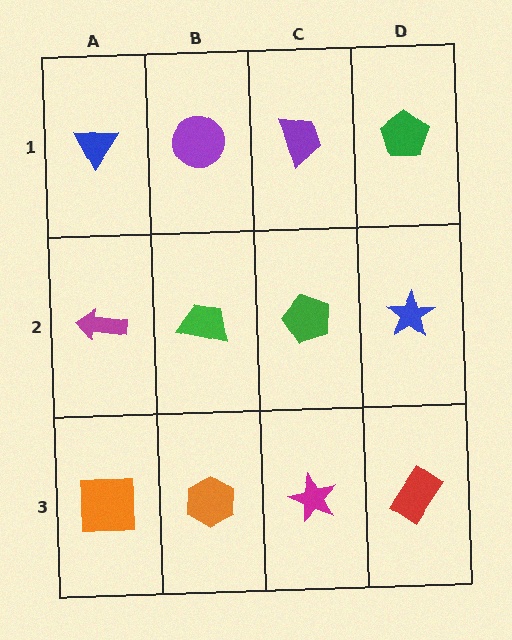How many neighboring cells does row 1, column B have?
3.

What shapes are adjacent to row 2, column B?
A purple circle (row 1, column B), an orange hexagon (row 3, column B), a magenta arrow (row 2, column A), a green pentagon (row 2, column C).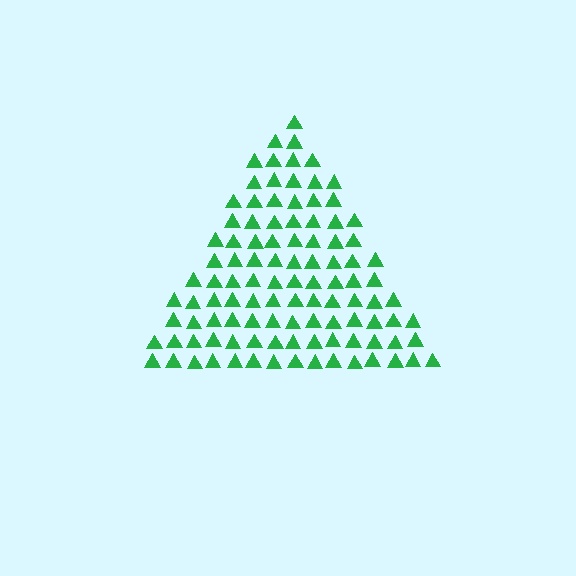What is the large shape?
The large shape is a triangle.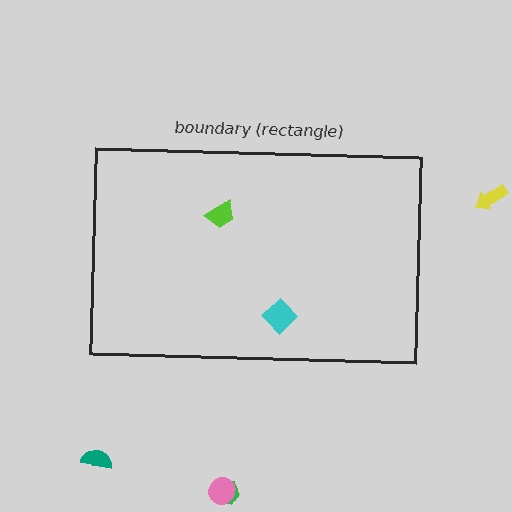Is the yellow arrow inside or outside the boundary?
Outside.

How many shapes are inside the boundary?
2 inside, 4 outside.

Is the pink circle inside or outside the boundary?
Outside.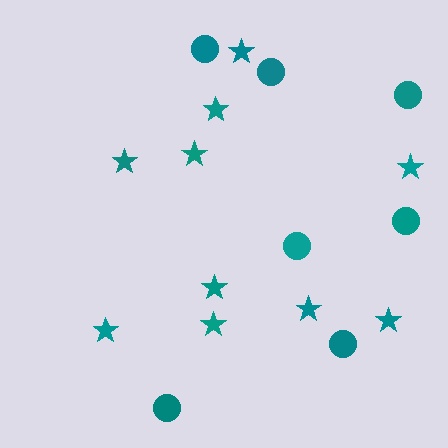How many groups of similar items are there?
There are 2 groups: one group of stars (10) and one group of circles (7).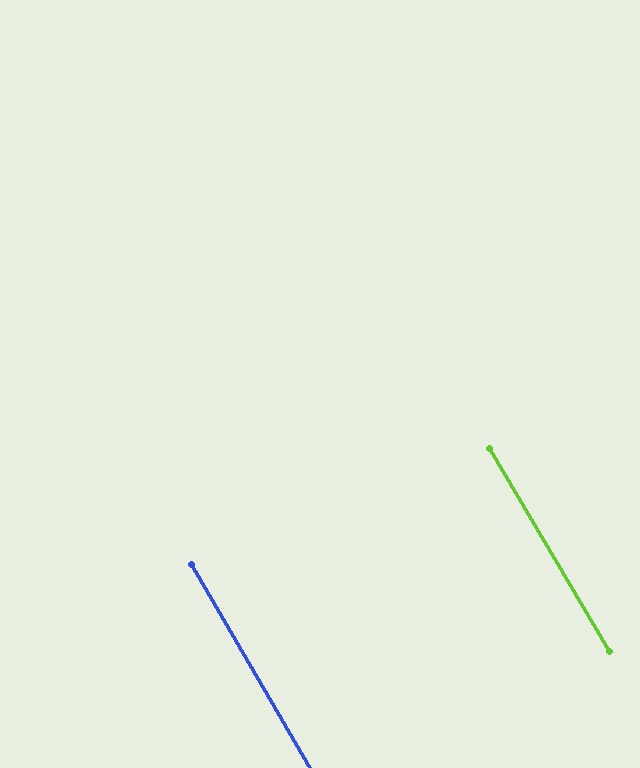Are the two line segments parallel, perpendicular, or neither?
Parallel — their directions differ by only 0.3°.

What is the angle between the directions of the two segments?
Approximately 0 degrees.